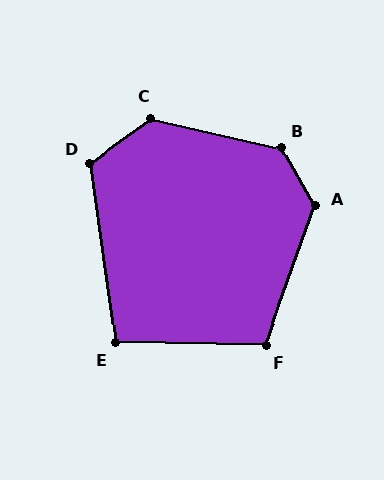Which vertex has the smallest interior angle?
E, at approximately 99 degrees.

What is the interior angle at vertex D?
Approximately 118 degrees (obtuse).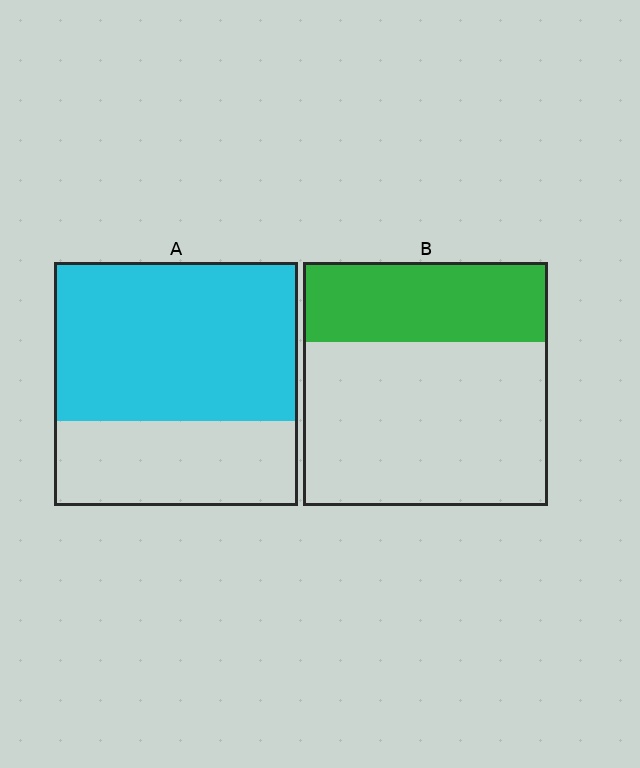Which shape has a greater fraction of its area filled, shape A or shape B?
Shape A.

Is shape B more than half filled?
No.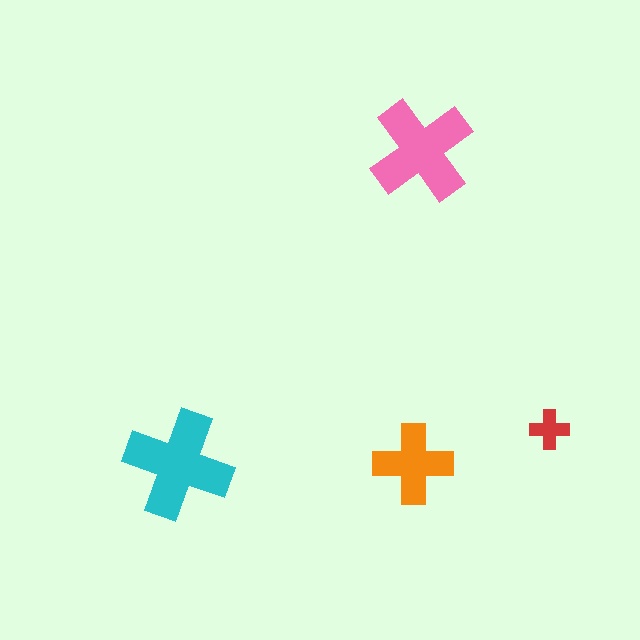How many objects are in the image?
There are 4 objects in the image.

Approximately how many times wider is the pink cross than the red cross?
About 2.5 times wider.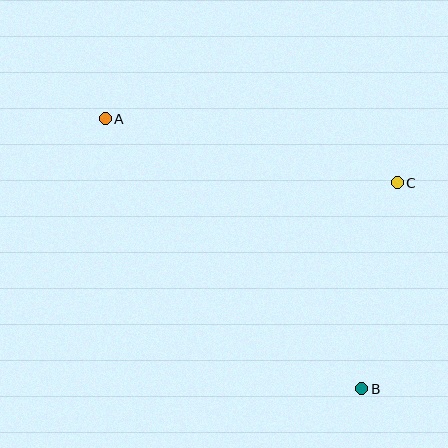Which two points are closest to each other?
Points B and C are closest to each other.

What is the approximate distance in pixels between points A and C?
The distance between A and C is approximately 299 pixels.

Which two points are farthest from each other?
Points A and B are farthest from each other.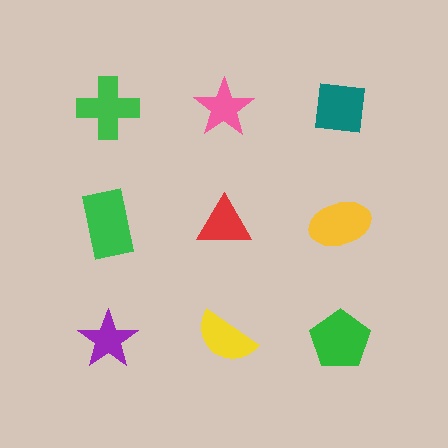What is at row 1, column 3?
A teal square.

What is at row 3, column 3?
A green pentagon.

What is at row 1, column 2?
A pink star.